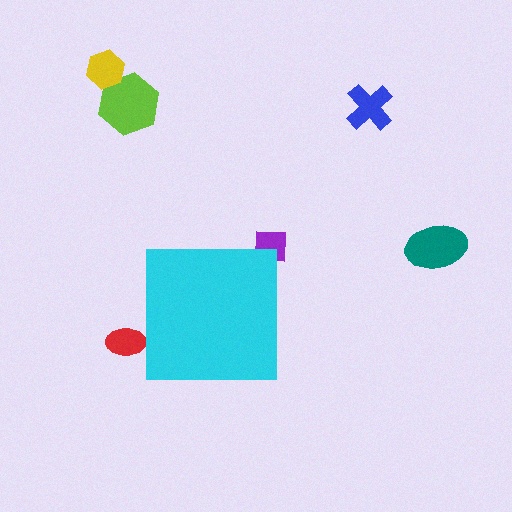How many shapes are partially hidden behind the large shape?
2 shapes are partially hidden.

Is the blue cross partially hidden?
No, the blue cross is fully visible.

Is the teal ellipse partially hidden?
No, the teal ellipse is fully visible.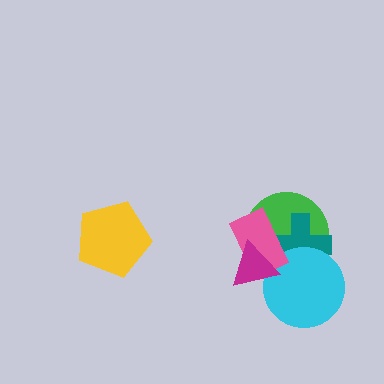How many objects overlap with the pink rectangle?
4 objects overlap with the pink rectangle.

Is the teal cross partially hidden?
Yes, it is partially covered by another shape.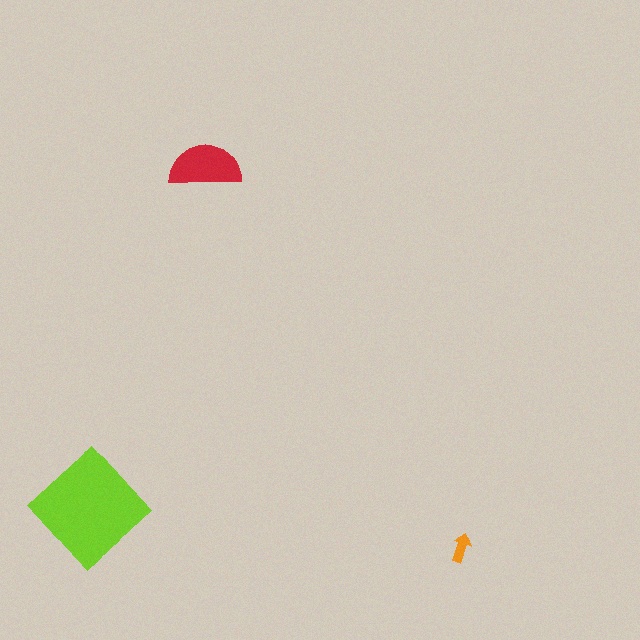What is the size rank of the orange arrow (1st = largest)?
3rd.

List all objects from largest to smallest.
The lime diamond, the red semicircle, the orange arrow.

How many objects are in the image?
There are 3 objects in the image.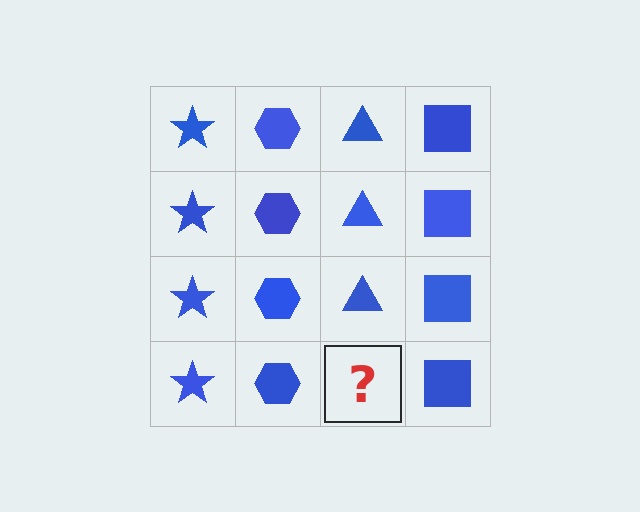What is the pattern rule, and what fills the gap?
The rule is that each column has a consistent shape. The gap should be filled with a blue triangle.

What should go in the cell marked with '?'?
The missing cell should contain a blue triangle.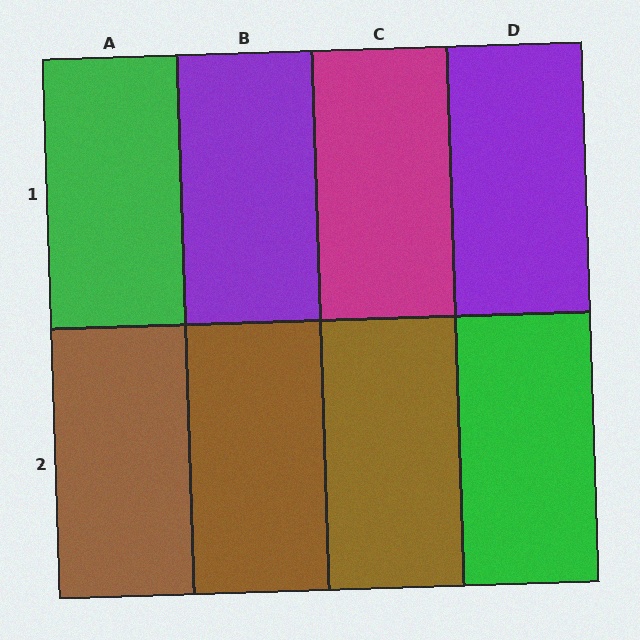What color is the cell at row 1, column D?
Purple.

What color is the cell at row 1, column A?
Green.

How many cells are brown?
3 cells are brown.